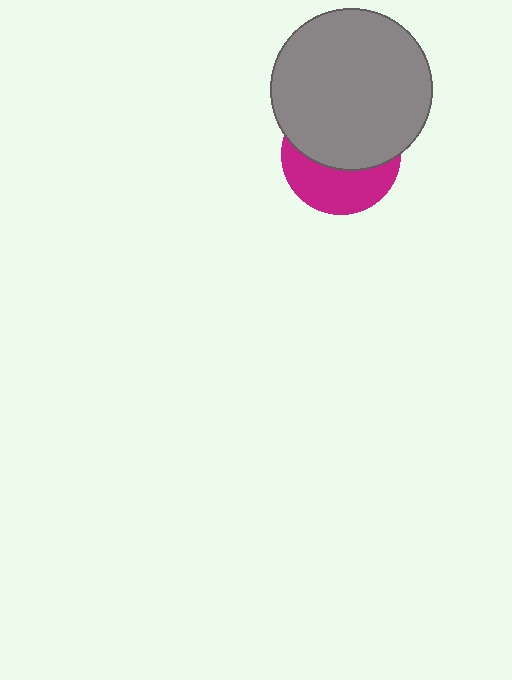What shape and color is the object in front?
The object in front is a gray circle.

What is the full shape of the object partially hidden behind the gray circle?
The partially hidden object is a magenta circle.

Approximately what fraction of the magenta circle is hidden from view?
Roughly 58% of the magenta circle is hidden behind the gray circle.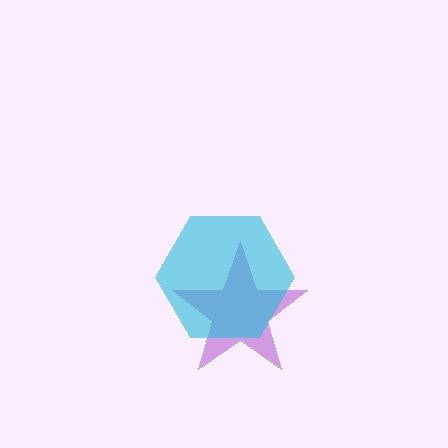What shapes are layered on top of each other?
The layered shapes are: a purple star, a cyan hexagon.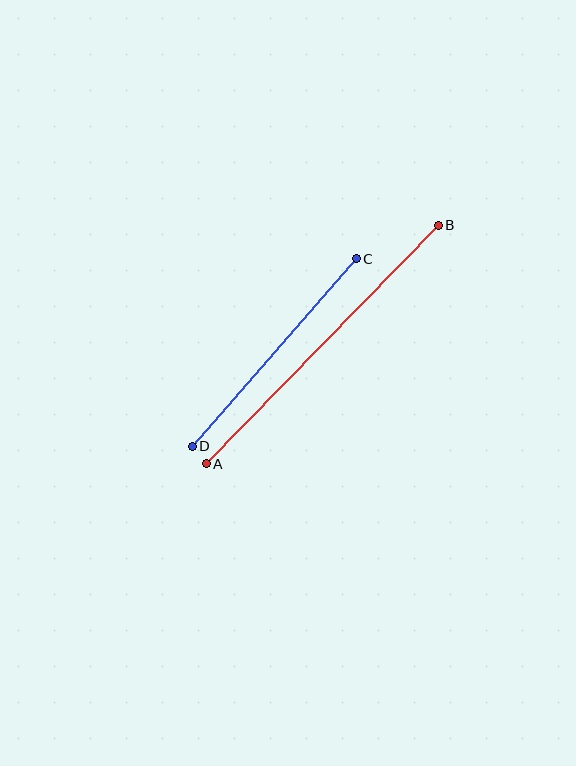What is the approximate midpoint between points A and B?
The midpoint is at approximately (322, 345) pixels.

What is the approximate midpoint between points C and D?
The midpoint is at approximately (274, 352) pixels.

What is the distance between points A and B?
The distance is approximately 332 pixels.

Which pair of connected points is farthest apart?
Points A and B are farthest apart.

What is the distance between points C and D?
The distance is approximately 249 pixels.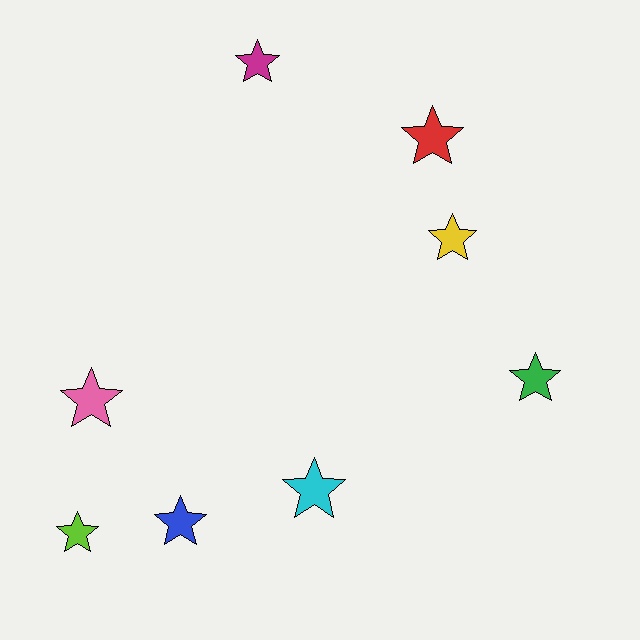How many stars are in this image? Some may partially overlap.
There are 8 stars.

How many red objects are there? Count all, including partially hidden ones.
There is 1 red object.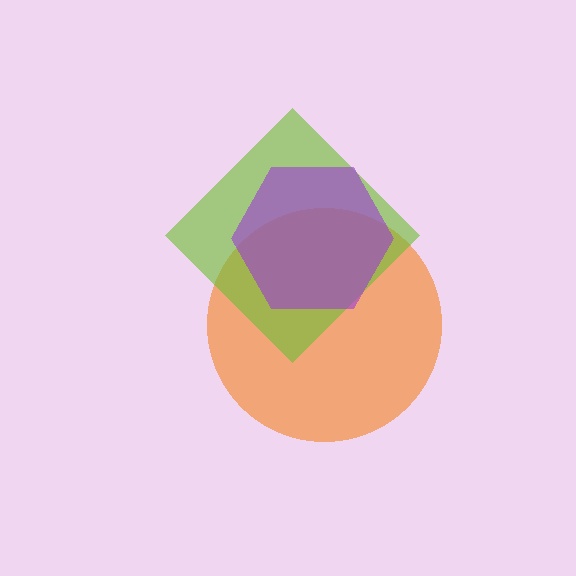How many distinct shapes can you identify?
There are 3 distinct shapes: an orange circle, a lime diamond, a purple hexagon.